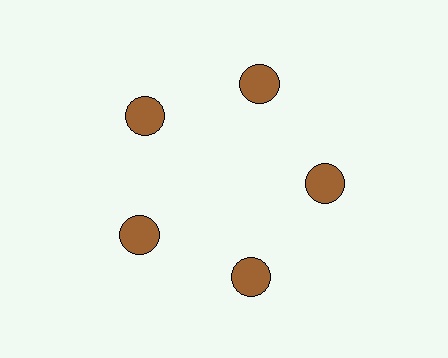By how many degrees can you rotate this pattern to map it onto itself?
The pattern maps onto itself every 72 degrees of rotation.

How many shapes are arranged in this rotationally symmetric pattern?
There are 5 shapes, arranged in 5 groups of 1.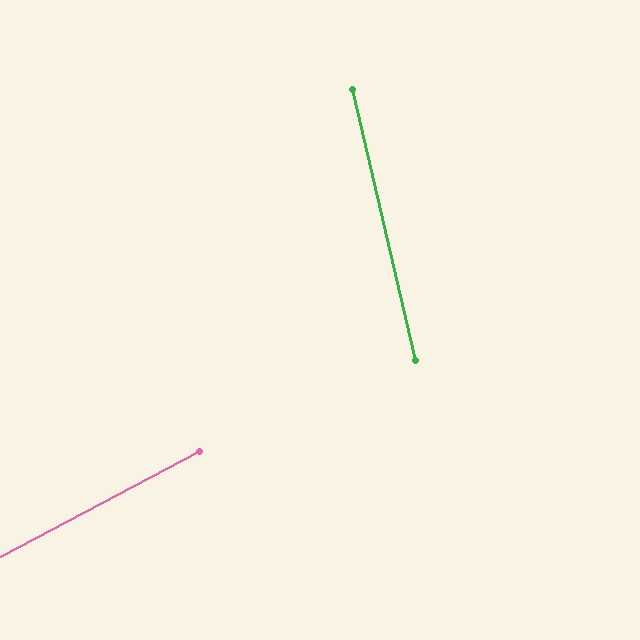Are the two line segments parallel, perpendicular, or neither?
Neither parallel nor perpendicular — they differ by about 75°.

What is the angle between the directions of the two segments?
Approximately 75 degrees.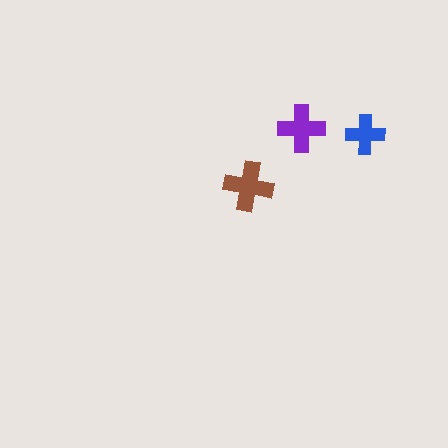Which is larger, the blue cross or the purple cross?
The purple one.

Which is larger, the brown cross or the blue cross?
The brown one.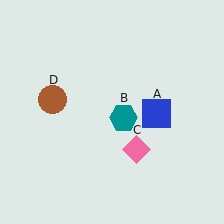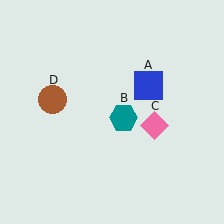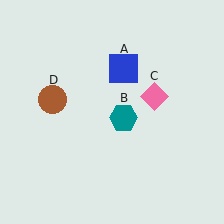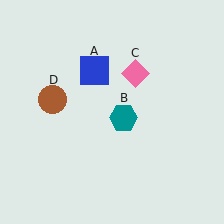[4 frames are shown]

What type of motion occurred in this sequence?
The blue square (object A), pink diamond (object C) rotated counterclockwise around the center of the scene.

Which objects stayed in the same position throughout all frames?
Teal hexagon (object B) and brown circle (object D) remained stationary.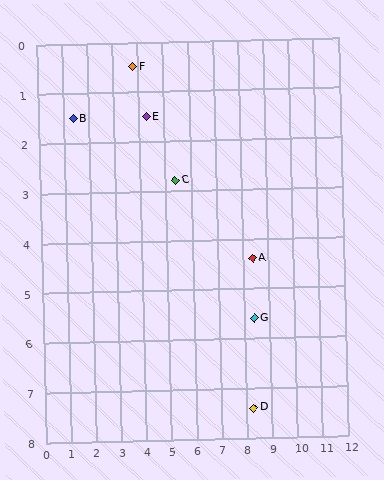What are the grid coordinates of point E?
Point E is at approximately (4.3, 1.5).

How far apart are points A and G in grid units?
Points A and G are about 1.2 grid units apart.